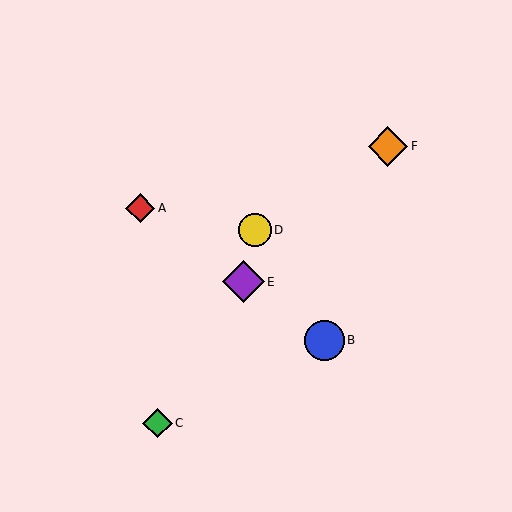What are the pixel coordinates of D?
Object D is at (255, 230).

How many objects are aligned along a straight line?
3 objects (A, B, E) are aligned along a straight line.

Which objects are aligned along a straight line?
Objects A, B, E are aligned along a straight line.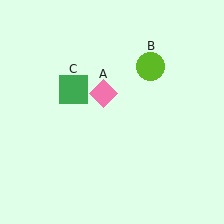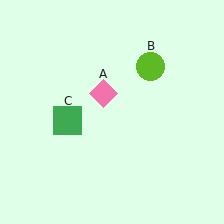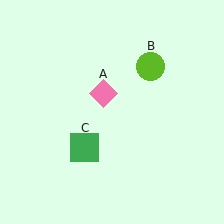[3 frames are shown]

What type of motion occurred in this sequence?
The green square (object C) rotated counterclockwise around the center of the scene.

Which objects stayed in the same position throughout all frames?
Pink diamond (object A) and lime circle (object B) remained stationary.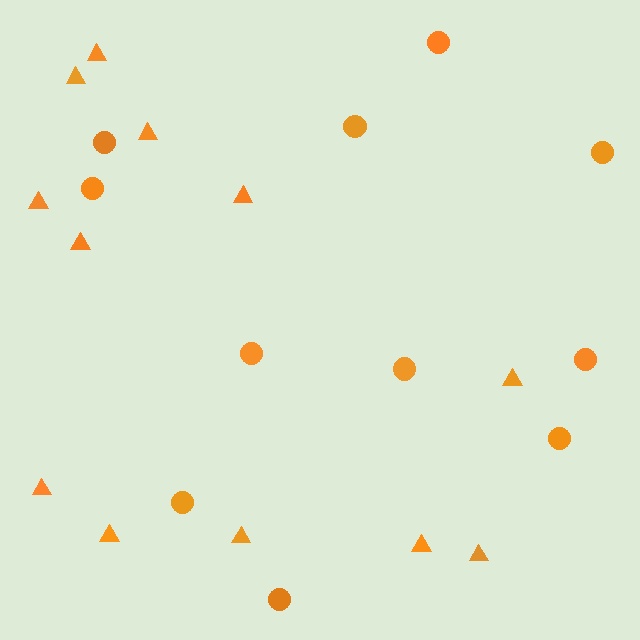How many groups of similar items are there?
There are 2 groups: one group of triangles (12) and one group of circles (11).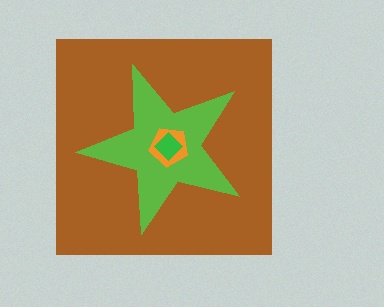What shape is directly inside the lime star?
The orange pentagon.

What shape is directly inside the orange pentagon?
The green diamond.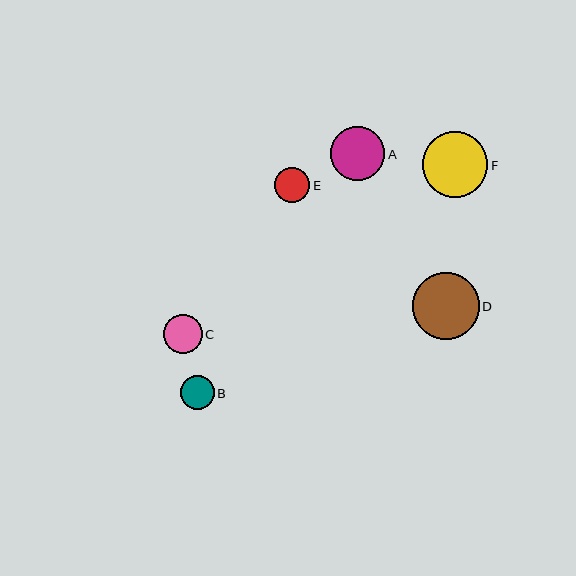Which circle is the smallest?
Circle B is the smallest with a size of approximately 34 pixels.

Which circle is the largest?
Circle D is the largest with a size of approximately 67 pixels.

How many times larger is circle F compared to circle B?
Circle F is approximately 1.9 times the size of circle B.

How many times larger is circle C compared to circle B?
Circle C is approximately 1.1 times the size of circle B.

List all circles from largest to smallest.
From largest to smallest: D, F, A, C, E, B.